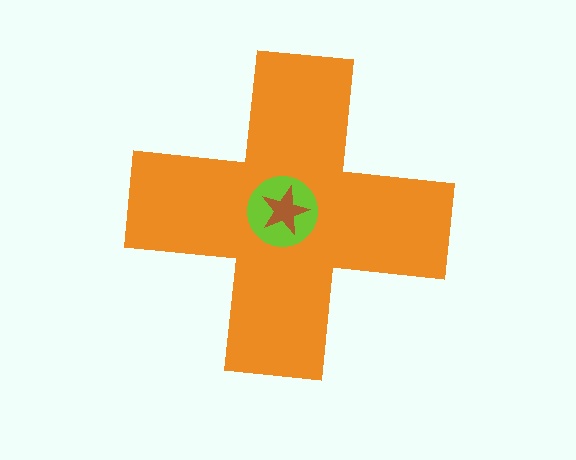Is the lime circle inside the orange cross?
Yes.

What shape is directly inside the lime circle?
The brown star.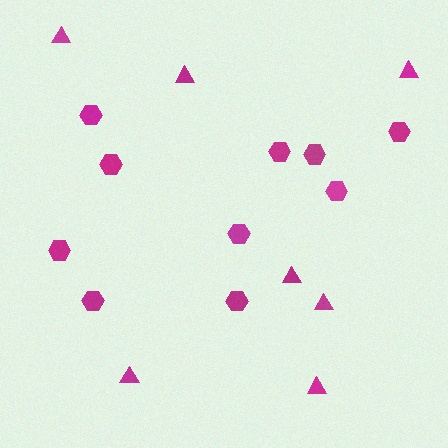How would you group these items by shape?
There are 2 groups: one group of hexagons (10) and one group of triangles (7).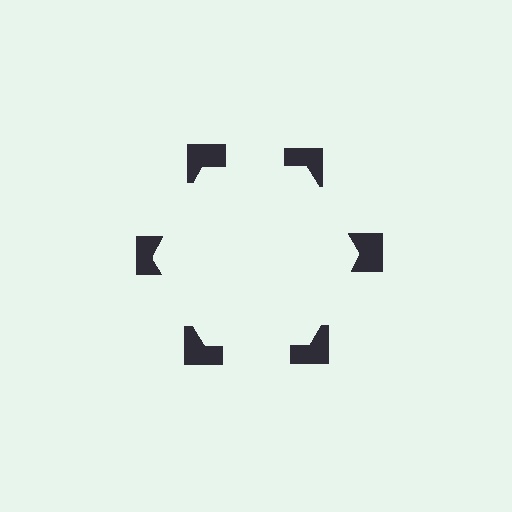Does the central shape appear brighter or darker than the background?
It typically appears slightly brighter than the background, even though no actual brightness change is drawn.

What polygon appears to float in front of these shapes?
An illusory hexagon — its edges are inferred from the aligned wedge cuts in the notched squares, not physically drawn.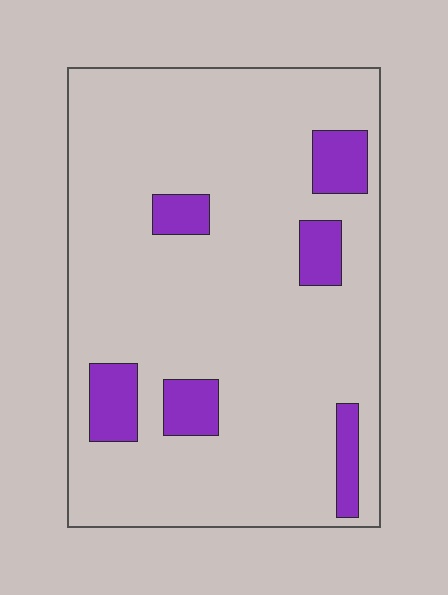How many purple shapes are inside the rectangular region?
6.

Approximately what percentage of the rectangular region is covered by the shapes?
Approximately 15%.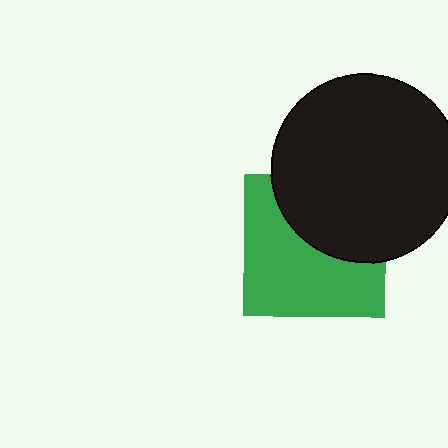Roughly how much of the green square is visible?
About half of it is visible (roughly 59%).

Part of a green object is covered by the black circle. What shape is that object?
It is a square.